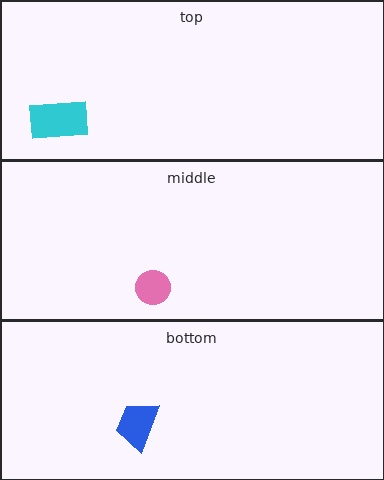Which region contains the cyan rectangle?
The top region.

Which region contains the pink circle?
The middle region.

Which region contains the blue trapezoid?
The bottom region.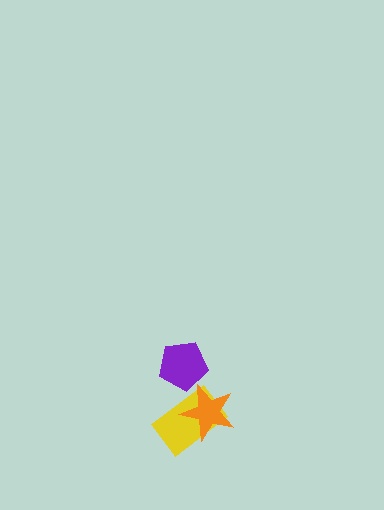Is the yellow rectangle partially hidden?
Yes, it is partially covered by another shape.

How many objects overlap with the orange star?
1 object overlaps with the orange star.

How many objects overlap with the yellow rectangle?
1 object overlaps with the yellow rectangle.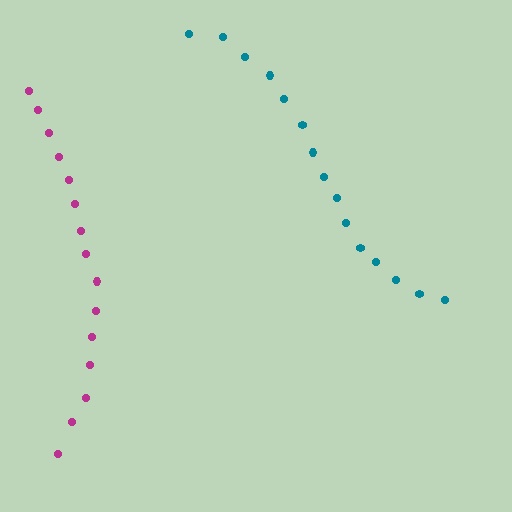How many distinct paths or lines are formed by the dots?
There are 2 distinct paths.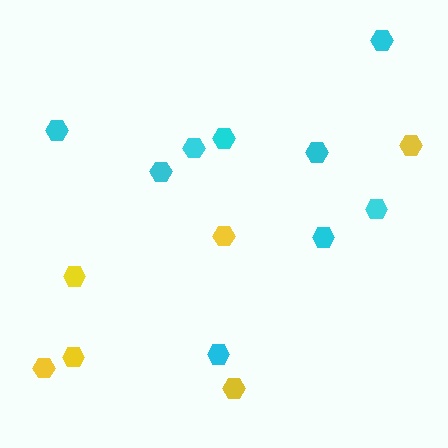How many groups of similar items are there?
There are 2 groups: one group of yellow hexagons (6) and one group of cyan hexagons (9).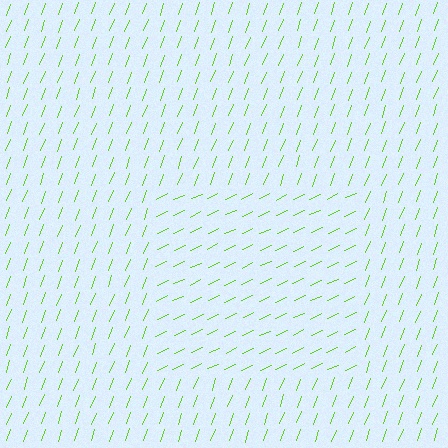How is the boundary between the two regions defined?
The boundary is defined purely by a change in line orientation (approximately 45 degrees difference). All lines are the same color and thickness.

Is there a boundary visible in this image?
Yes, there is a texture boundary formed by a change in line orientation.